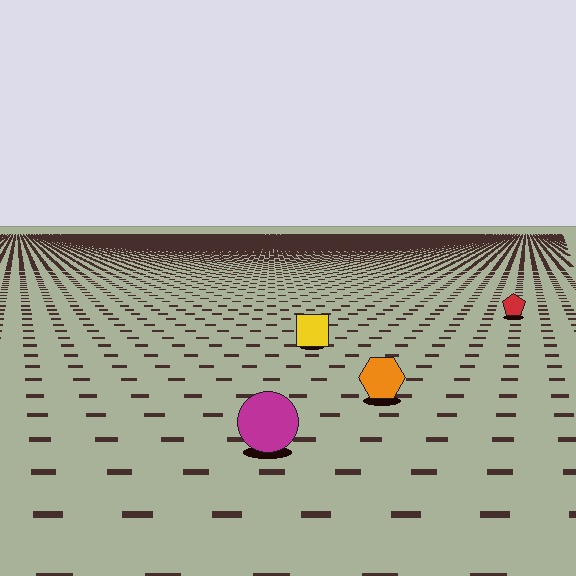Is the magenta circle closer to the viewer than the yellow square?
Yes. The magenta circle is closer — you can tell from the texture gradient: the ground texture is coarser near it.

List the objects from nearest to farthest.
From nearest to farthest: the magenta circle, the orange hexagon, the yellow square, the red pentagon.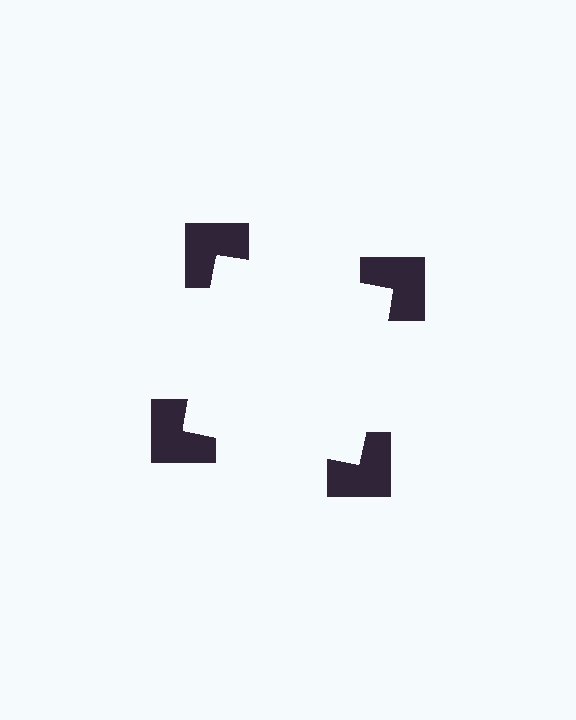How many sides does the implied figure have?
4 sides.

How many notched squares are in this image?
There are 4 — one at each vertex of the illusory square.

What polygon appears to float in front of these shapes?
An illusory square — its edges are inferred from the aligned wedge cuts in the notched squares, not physically drawn.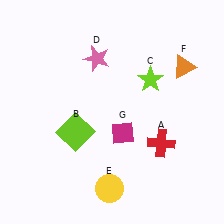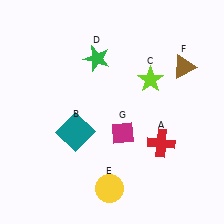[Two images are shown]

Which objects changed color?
B changed from lime to teal. D changed from pink to green. F changed from orange to brown.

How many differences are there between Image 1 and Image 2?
There are 3 differences between the two images.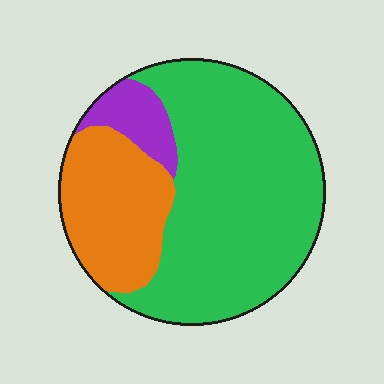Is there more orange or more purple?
Orange.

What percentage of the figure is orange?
Orange takes up about one quarter (1/4) of the figure.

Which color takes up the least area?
Purple, at roughly 10%.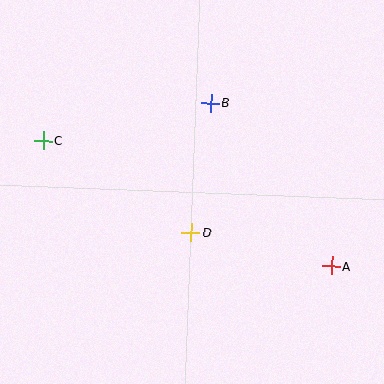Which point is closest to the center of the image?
Point D at (191, 232) is closest to the center.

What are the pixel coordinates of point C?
Point C is at (43, 140).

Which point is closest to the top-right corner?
Point B is closest to the top-right corner.